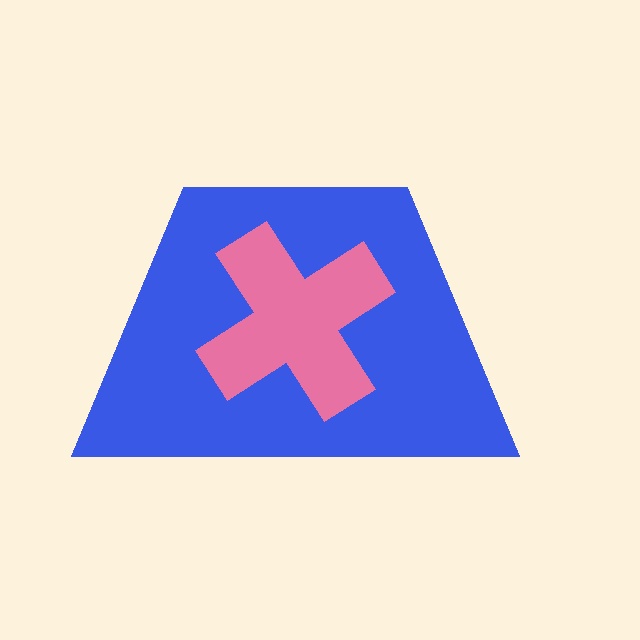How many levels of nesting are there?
2.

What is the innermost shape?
The pink cross.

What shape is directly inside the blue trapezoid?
The pink cross.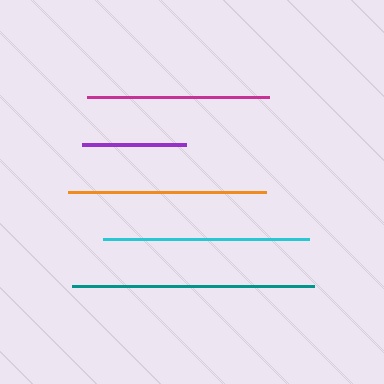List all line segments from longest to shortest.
From longest to shortest: teal, cyan, orange, magenta, purple.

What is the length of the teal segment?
The teal segment is approximately 242 pixels long.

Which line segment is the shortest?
The purple line is the shortest at approximately 104 pixels.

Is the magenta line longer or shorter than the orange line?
The orange line is longer than the magenta line.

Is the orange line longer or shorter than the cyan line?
The cyan line is longer than the orange line.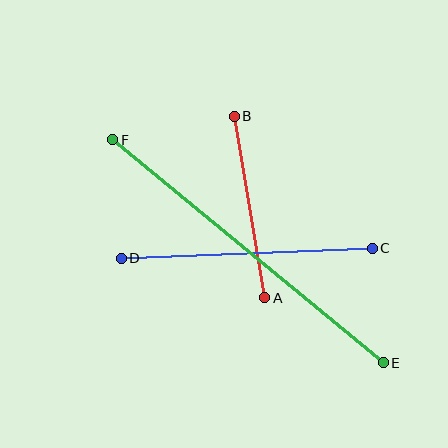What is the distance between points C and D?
The distance is approximately 251 pixels.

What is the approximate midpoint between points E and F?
The midpoint is at approximately (248, 251) pixels.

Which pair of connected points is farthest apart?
Points E and F are farthest apart.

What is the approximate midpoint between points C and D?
The midpoint is at approximately (247, 253) pixels.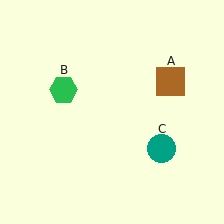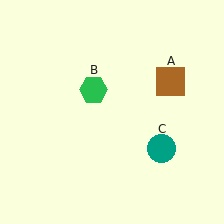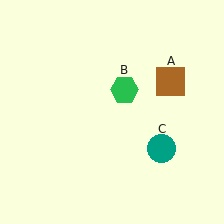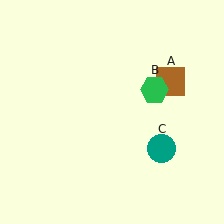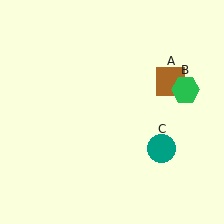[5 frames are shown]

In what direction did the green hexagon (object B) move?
The green hexagon (object B) moved right.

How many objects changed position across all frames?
1 object changed position: green hexagon (object B).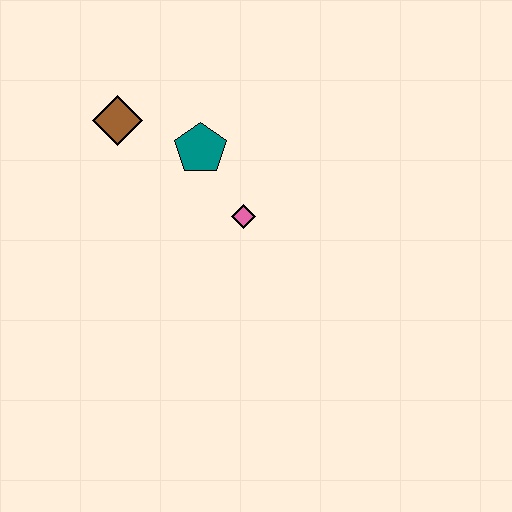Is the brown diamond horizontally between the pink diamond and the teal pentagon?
No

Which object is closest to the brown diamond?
The teal pentagon is closest to the brown diamond.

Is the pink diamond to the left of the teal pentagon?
No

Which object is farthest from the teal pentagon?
The brown diamond is farthest from the teal pentagon.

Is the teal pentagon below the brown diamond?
Yes